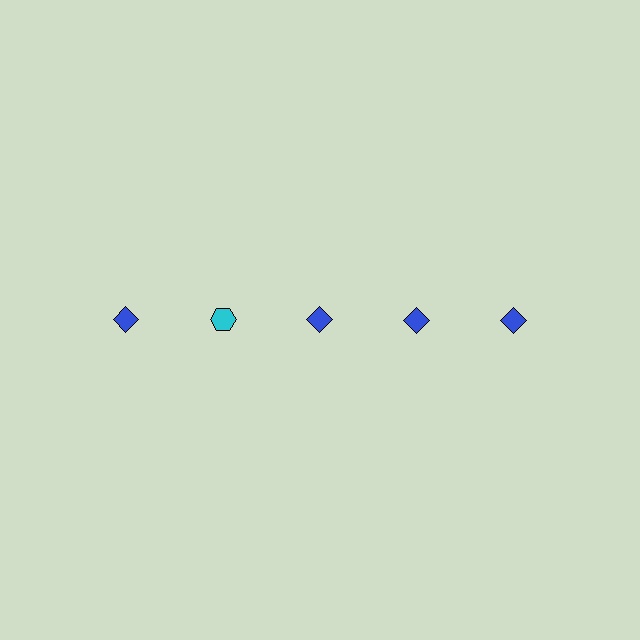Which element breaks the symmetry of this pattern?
The cyan hexagon in the top row, second from left column breaks the symmetry. All other shapes are blue diamonds.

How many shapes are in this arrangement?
There are 5 shapes arranged in a grid pattern.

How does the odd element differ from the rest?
It differs in both color (cyan instead of blue) and shape (hexagon instead of diamond).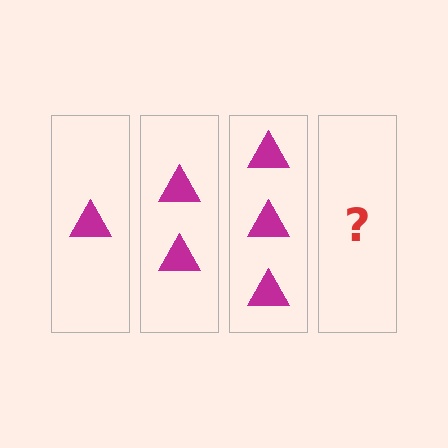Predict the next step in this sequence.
The next step is 4 triangles.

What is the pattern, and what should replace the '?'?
The pattern is that each step adds one more triangle. The '?' should be 4 triangles.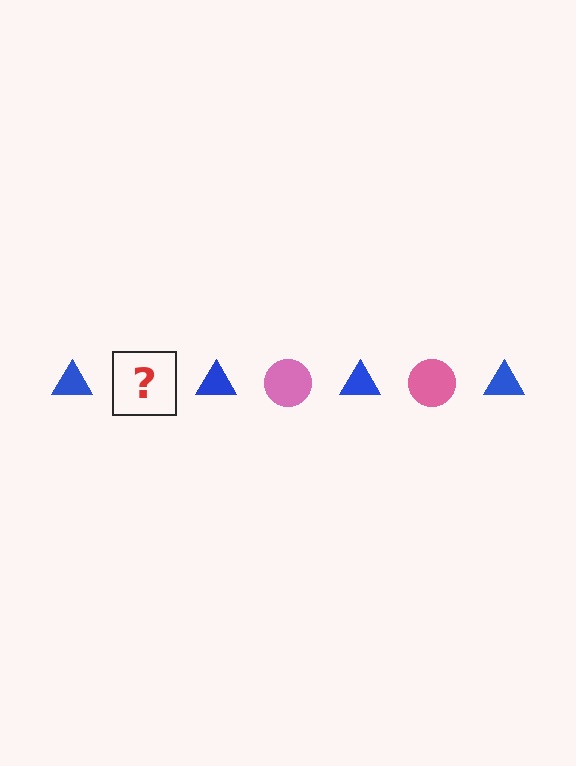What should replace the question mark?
The question mark should be replaced with a pink circle.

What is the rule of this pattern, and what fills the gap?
The rule is that the pattern alternates between blue triangle and pink circle. The gap should be filled with a pink circle.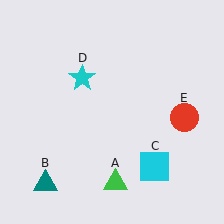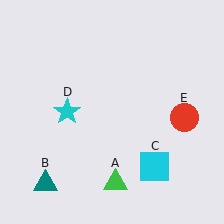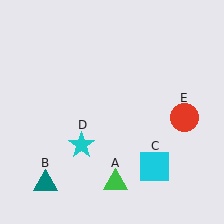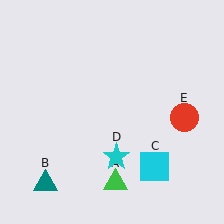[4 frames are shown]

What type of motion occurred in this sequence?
The cyan star (object D) rotated counterclockwise around the center of the scene.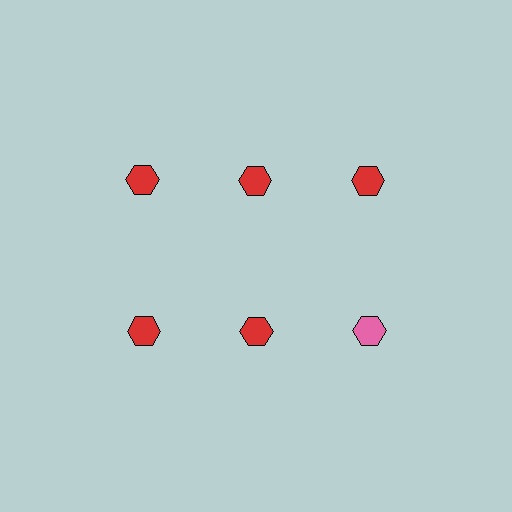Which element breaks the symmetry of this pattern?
The pink hexagon in the second row, center column breaks the symmetry. All other shapes are red hexagons.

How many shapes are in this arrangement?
There are 6 shapes arranged in a grid pattern.